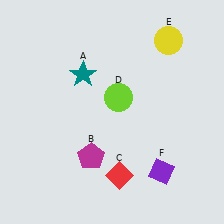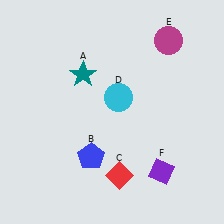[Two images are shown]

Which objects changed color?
B changed from magenta to blue. D changed from lime to cyan. E changed from yellow to magenta.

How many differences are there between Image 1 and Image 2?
There are 3 differences between the two images.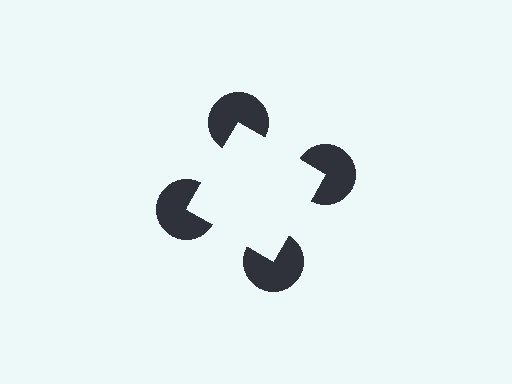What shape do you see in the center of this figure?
An illusory square — its edges are inferred from the aligned wedge cuts in the pac-man discs, not physically drawn.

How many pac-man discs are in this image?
There are 4 — one at each vertex of the illusory square.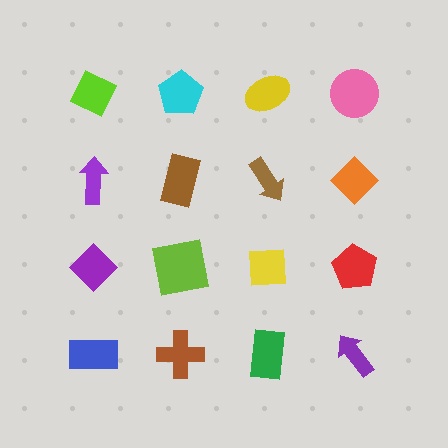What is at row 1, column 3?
A yellow ellipse.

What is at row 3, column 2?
A lime square.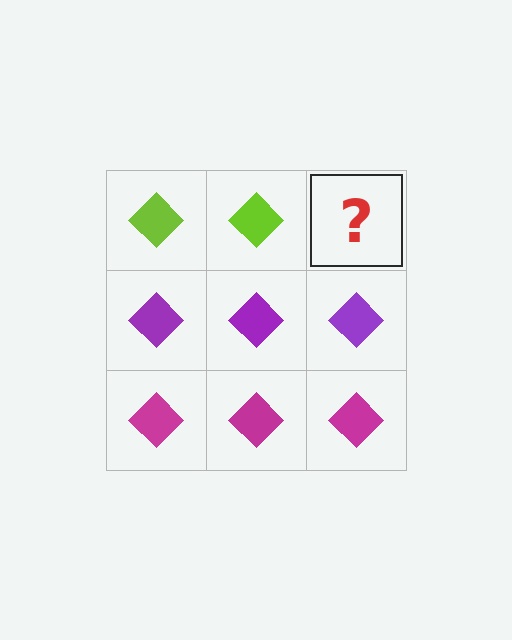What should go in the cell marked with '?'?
The missing cell should contain a lime diamond.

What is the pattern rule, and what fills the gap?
The rule is that each row has a consistent color. The gap should be filled with a lime diamond.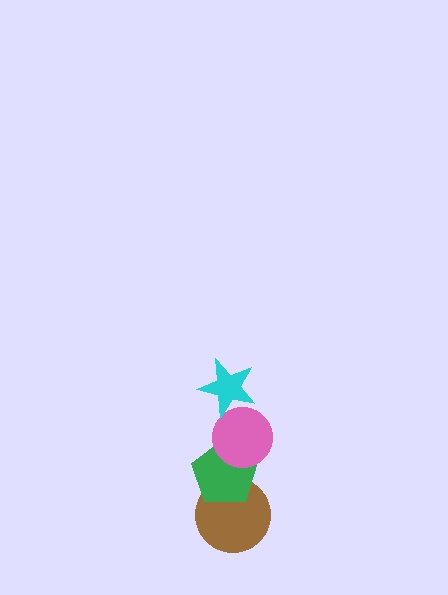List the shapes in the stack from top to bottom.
From top to bottom: the cyan star, the pink circle, the green pentagon, the brown circle.